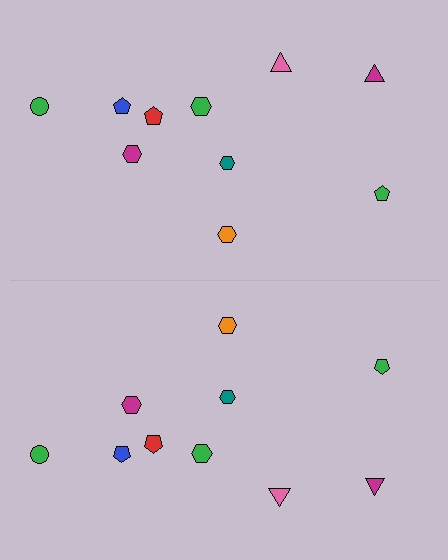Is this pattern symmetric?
Yes, this pattern has bilateral (reflection) symmetry.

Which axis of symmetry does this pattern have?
The pattern has a horizontal axis of symmetry running through the center of the image.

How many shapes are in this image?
There are 20 shapes in this image.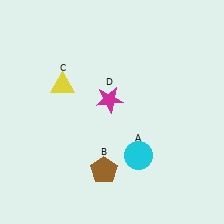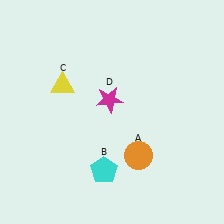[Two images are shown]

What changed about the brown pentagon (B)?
In Image 1, B is brown. In Image 2, it changed to cyan.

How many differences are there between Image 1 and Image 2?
There are 2 differences between the two images.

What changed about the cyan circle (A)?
In Image 1, A is cyan. In Image 2, it changed to orange.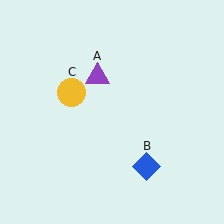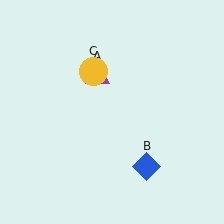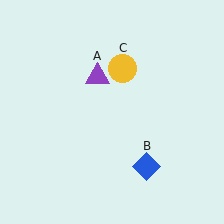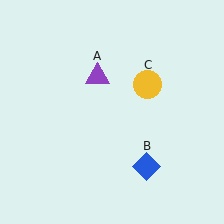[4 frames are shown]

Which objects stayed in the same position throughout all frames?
Purple triangle (object A) and blue diamond (object B) remained stationary.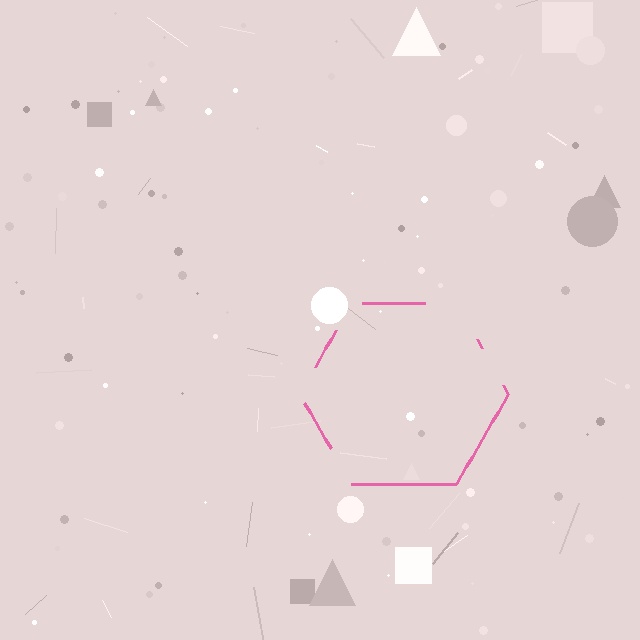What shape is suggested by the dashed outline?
The dashed outline suggests a hexagon.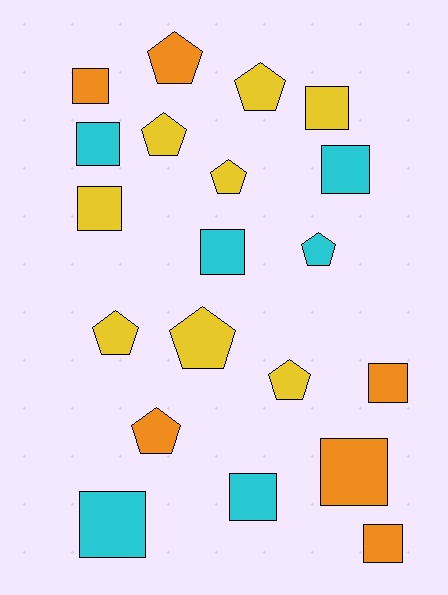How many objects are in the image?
There are 20 objects.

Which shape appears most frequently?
Square, with 11 objects.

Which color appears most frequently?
Yellow, with 8 objects.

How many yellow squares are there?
There are 2 yellow squares.